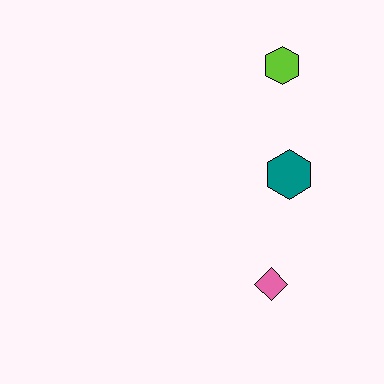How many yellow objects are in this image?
There are no yellow objects.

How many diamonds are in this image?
There is 1 diamond.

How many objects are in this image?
There are 3 objects.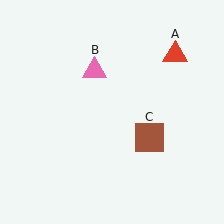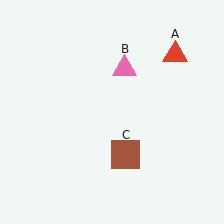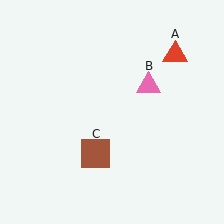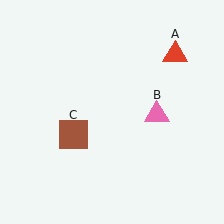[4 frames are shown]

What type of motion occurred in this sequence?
The pink triangle (object B), brown square (object C) rotated clockwise around the center of the scene.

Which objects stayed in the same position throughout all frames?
Red triangle (object A) remained stationary.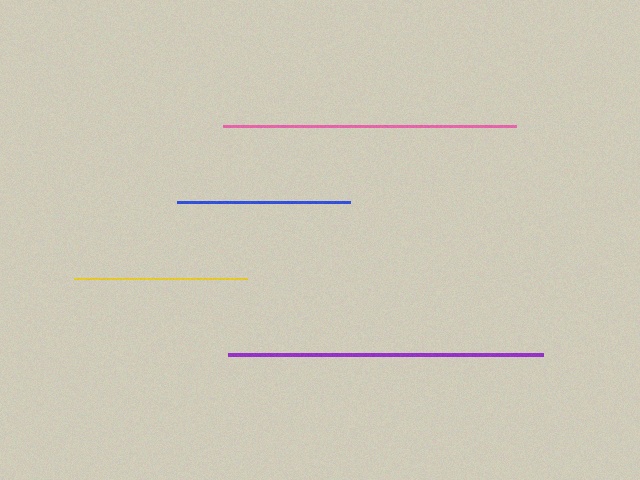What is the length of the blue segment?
The blue segment is approximately 173 pixels long.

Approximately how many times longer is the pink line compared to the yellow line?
The pink line is approximately 1.7 times the length of the yellow line.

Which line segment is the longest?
The purple line is the longest at approximately 315 pixels.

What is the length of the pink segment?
The pink segment is approximately 293 pixels long.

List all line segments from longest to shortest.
From longest to shortest: purple, pink, blue, yellow.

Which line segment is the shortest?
The yellow line is the shortest at approximately 172 pixels.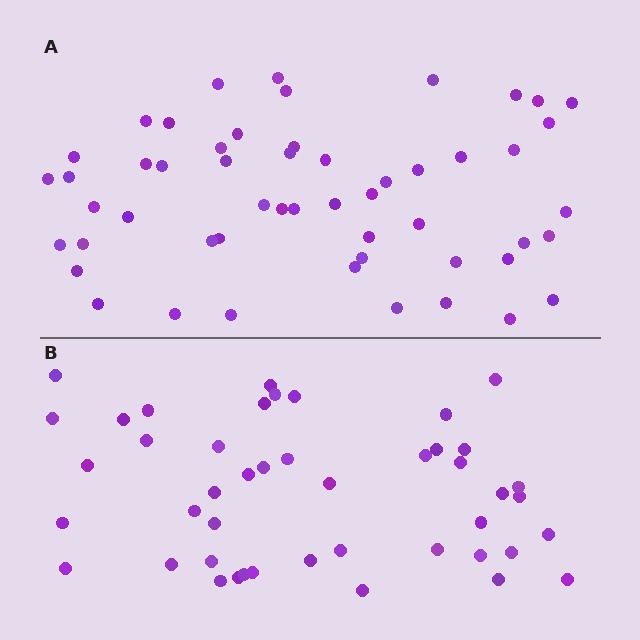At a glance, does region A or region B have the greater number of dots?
Region A (the top region) has more dots.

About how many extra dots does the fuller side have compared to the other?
Region A has roughly 8 or so more dots than region B.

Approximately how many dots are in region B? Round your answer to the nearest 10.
About 40 dots. (The exact count is 45, which rounds to 40.)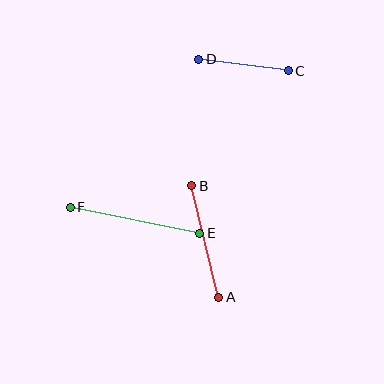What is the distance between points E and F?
The distance is approximately 132 pixels.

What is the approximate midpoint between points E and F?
The midpoint is at approximately (135, 220) pixels.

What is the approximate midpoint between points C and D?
The midpoint is at approximately (243, 65) pixels.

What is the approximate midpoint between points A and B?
The midpoint is at approximately (205, 242) pixels.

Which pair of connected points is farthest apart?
Points E and F are farthest apart.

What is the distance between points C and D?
The distance is approximately 90 pixels.